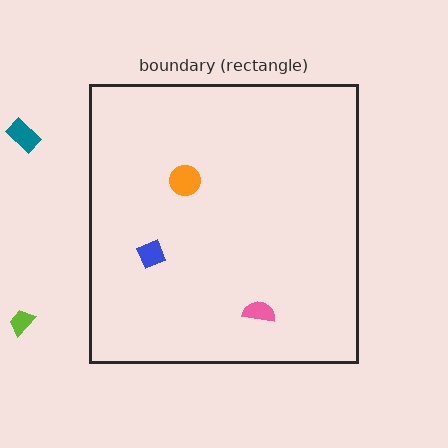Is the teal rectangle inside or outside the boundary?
Outside.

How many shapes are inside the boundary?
3 inside, 2 outside.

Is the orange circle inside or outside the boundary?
Inside.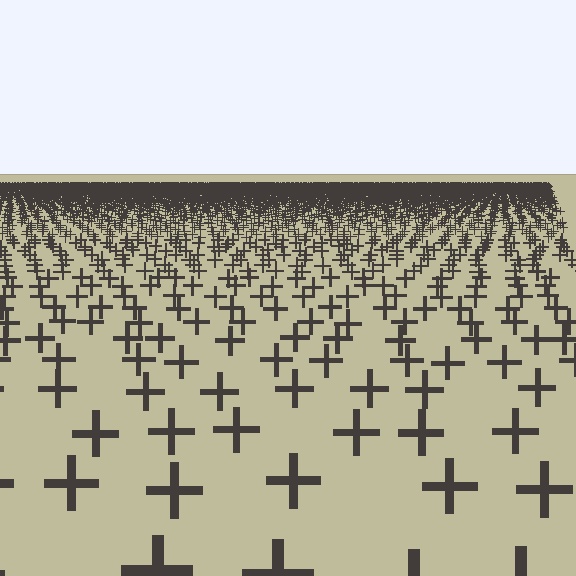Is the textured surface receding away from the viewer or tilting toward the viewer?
The surface is receding away from the viewer. Texture elements get smaller and denser toward the top.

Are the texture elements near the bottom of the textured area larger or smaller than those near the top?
Larger. Near the bottom, elements are closer to the viewer and appear at a bigger on-screen size.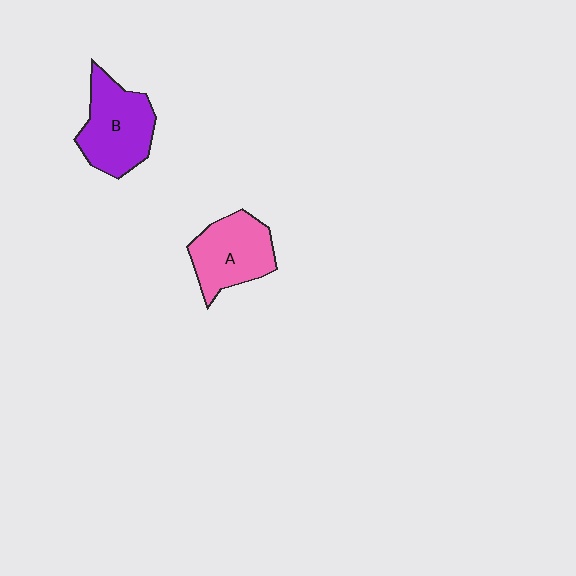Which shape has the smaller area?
Shape A (pink).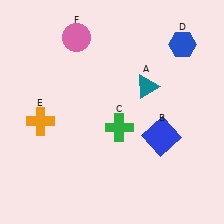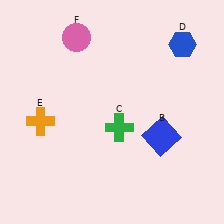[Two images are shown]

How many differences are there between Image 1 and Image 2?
There is 1 difference between the two images.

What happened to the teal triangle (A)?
The teal triangle (A) was removed in Image 2. It was in the top-right area of Image 1.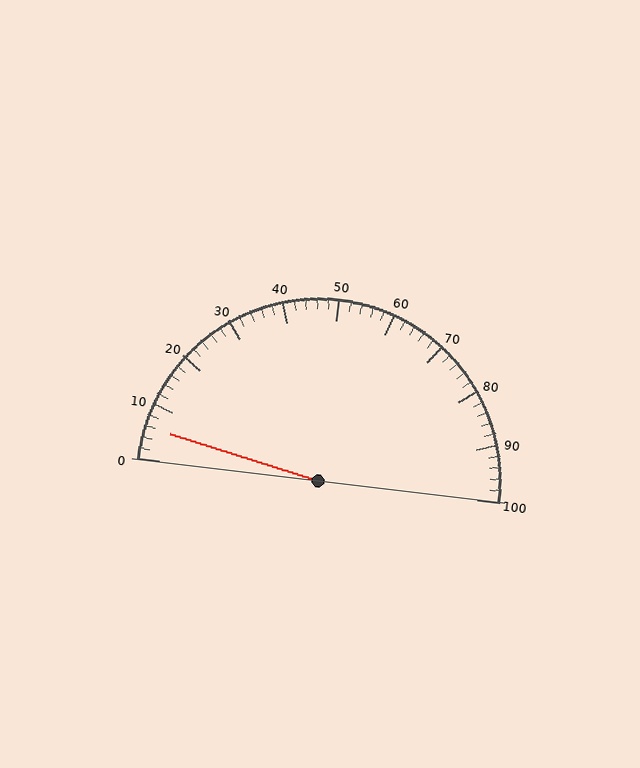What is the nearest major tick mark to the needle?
The nearest major tick mark is 10.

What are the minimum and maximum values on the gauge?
The gauge ranges from 0 to 100.